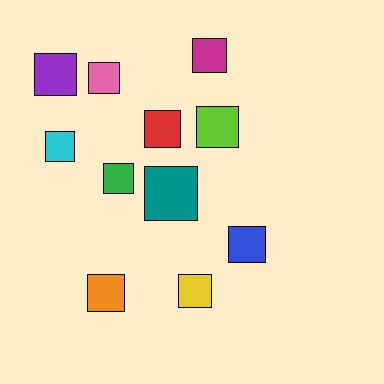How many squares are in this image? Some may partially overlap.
There are 11 squares.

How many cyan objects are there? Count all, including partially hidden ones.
There is 1 cyan object.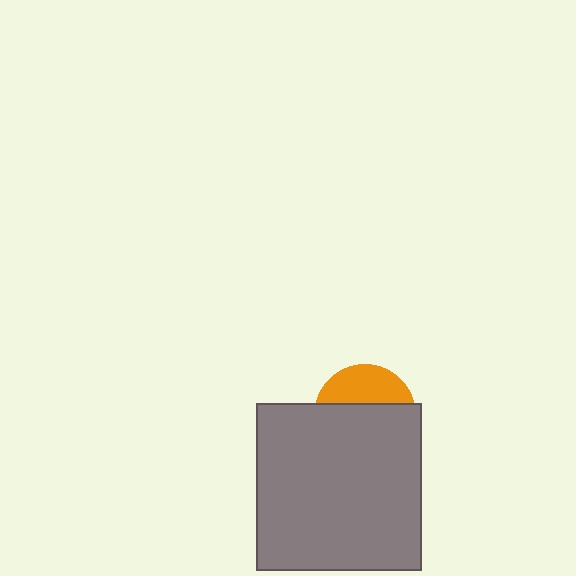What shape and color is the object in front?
The object in front is a gray rectangle.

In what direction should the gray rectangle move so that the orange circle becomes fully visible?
The gray rectangle should move down. That is the shortest direction to clear the overlap and leave the orange circle fully visible.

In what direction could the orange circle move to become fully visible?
The orange circle could move up. That would shift it out from behind the gray rectangle entirely.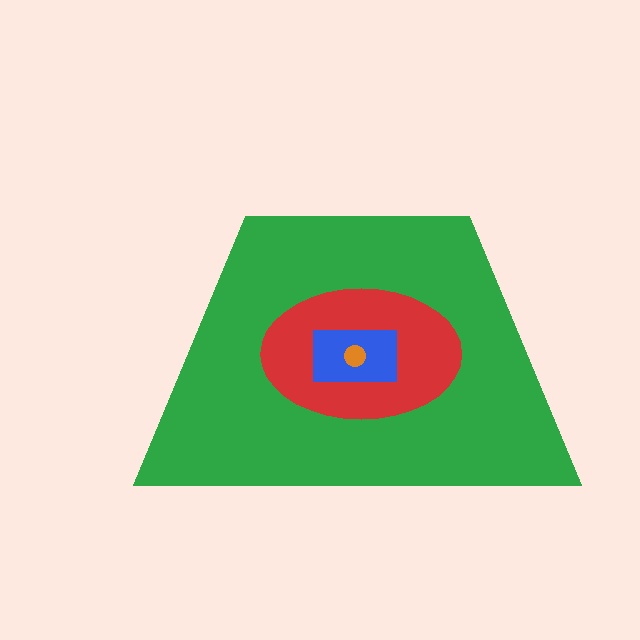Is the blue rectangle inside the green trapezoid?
Yes.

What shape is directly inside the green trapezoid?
The red ellipse.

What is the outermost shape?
The green trapezoid.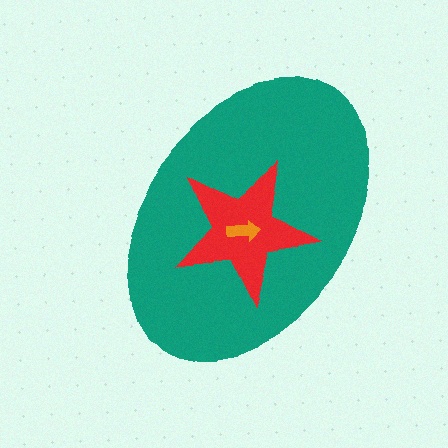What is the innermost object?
The orange arrow.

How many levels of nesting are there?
3.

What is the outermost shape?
The teal ellipse.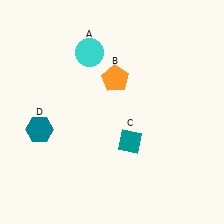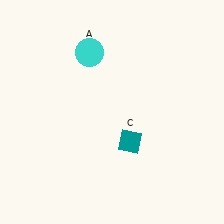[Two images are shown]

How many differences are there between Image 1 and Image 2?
There are 2 differences between the two images.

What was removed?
The teal hexagon (D), the orange pentagon (B) were removed in Image 2.